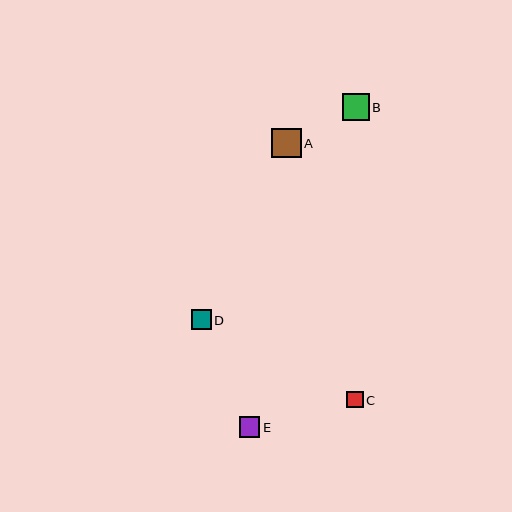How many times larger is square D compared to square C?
Square D is approximately 1.2 times the size of square C.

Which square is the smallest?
Square C is the smallest with a size of approximately 16 pixels.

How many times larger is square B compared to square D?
Square B is approximately 1.4 times the size of square D.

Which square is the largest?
Square A is the largest with a size of approximately 30 pixels.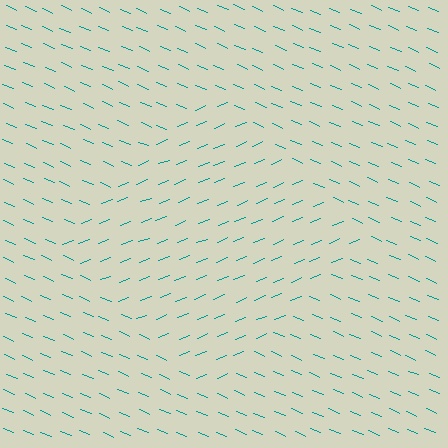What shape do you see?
I see a diamond.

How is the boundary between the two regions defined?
The boundary is defined purely by a change in line orientation (approximately 45 degrees difference). All lines are the same color and thickness.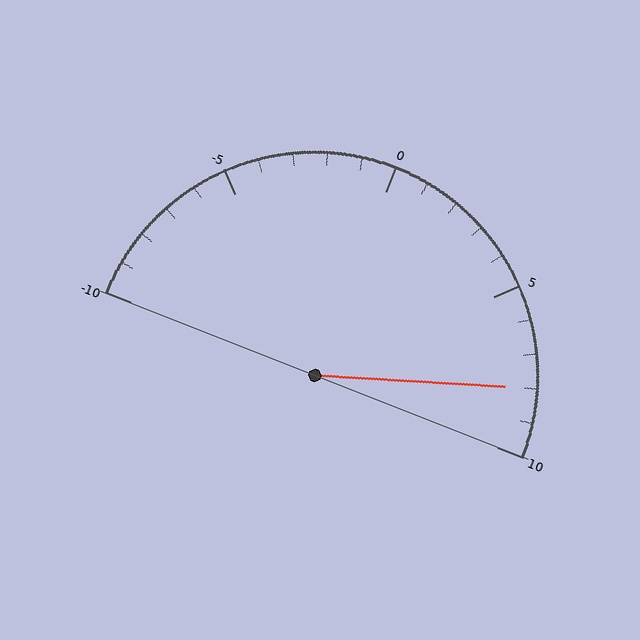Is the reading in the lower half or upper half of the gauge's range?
The reading is in the upper half of the range (-10 to 10).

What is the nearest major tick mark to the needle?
The nearest major tick mark is 10.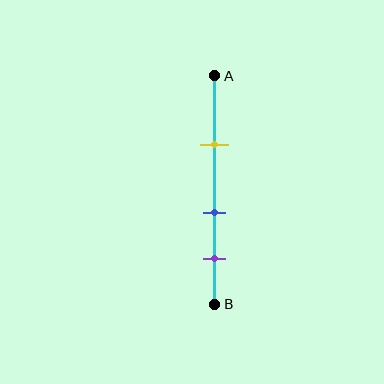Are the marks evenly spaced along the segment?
Yes, the marks are approximately evenly spaced.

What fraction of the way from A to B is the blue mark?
The blue mark is approximately 60% (0.6) of the way from A to B.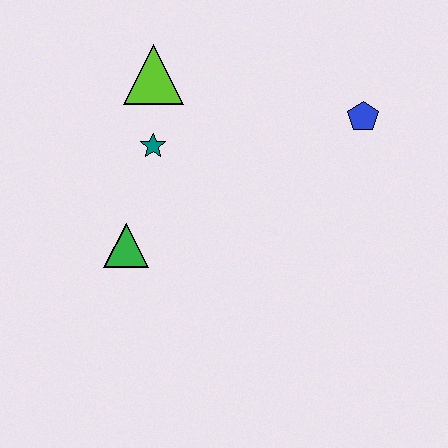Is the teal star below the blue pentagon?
Yes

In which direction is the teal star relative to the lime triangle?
The teal star is below the lime triangle.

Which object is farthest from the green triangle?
The blue pentagon is farthest from the green triangle.